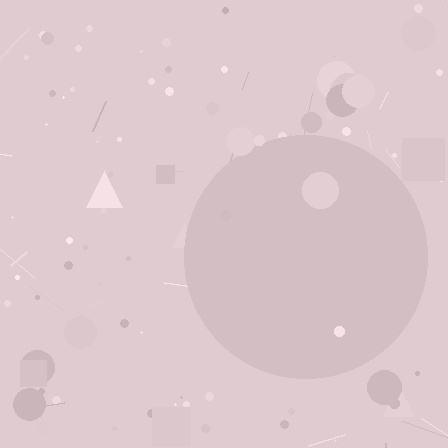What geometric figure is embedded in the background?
A circle is embedded in the background.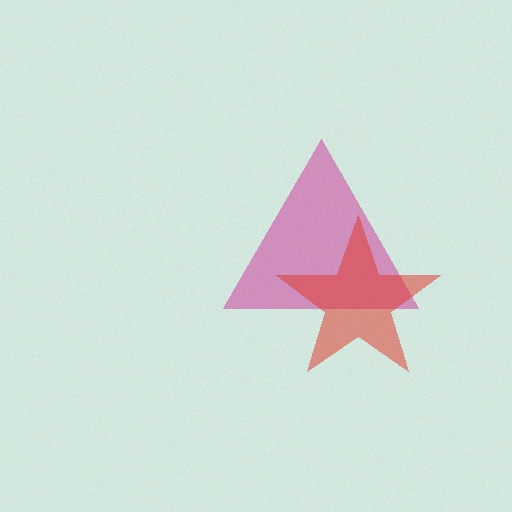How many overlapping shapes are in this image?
There are 2 overlapping shapes in the image.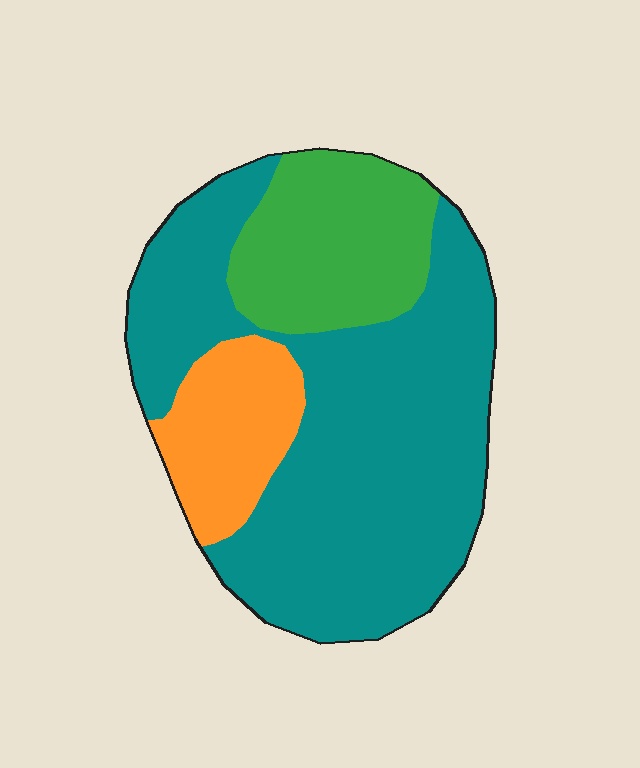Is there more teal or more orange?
Teal.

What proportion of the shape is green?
Green covers about 20% of the shape.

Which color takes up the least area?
Orange, at roughly 15%.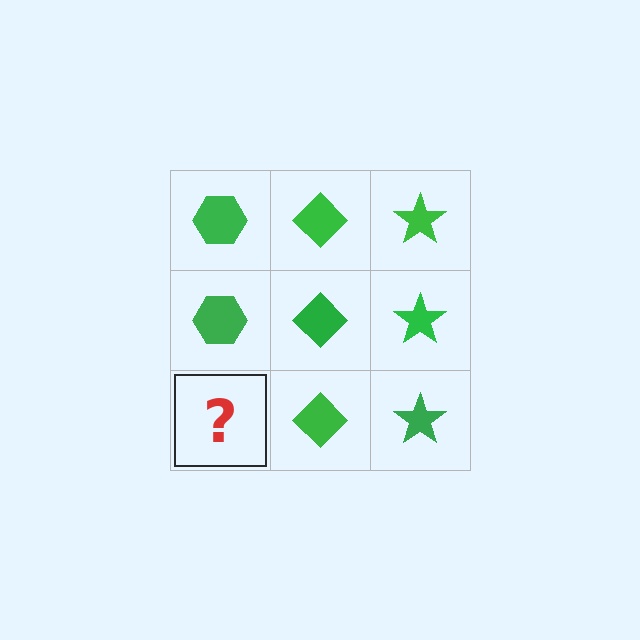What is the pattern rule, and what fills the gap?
The rule is that each column has a consistent shape. The gap should be filled with a green hexagon.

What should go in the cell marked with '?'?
The missing cell should contain a green hexagon.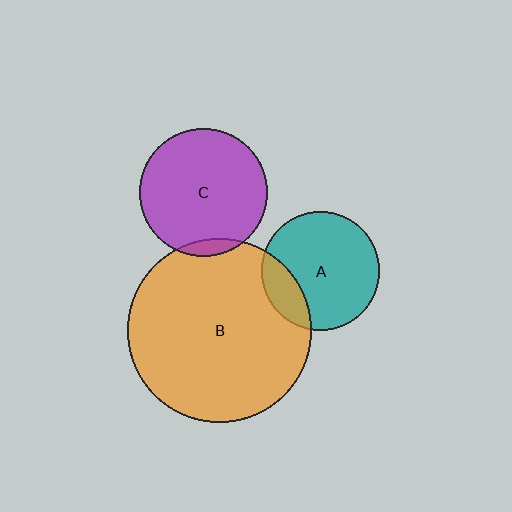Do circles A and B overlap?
Yes.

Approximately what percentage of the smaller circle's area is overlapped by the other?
Approximately 20%.